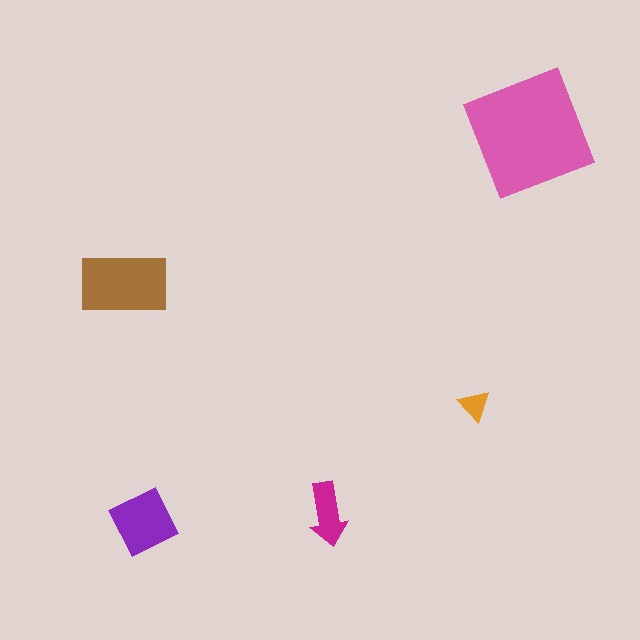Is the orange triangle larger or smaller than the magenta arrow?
Smaller.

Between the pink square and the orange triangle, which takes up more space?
The pink square.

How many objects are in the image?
There are 5 objects in the image.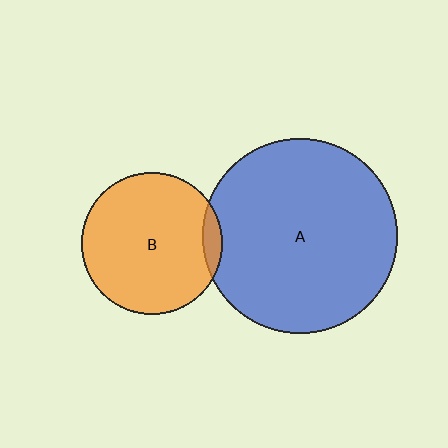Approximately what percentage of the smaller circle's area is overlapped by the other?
Approximately 5%.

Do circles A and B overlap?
Yes.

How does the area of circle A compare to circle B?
Approximately 1.9 times.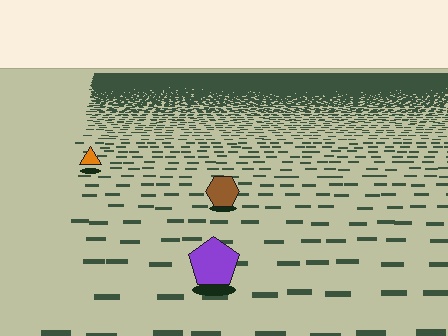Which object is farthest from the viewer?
The orange triangle is farthest from the viewer. It appears smaller and the ground texture around it is denser.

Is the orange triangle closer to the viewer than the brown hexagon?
No. The brown hexagon is closer — you can tell from the texture gradient: the ground texture is coarser near it.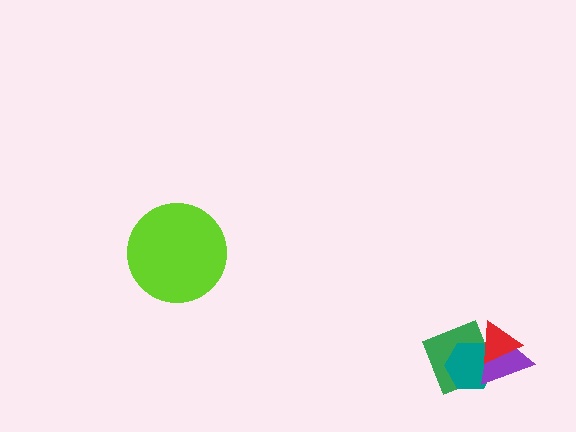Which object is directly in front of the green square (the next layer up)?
The teal hexagon is directly in front of the green square.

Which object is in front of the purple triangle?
The red triangle is in front of the purple triangle.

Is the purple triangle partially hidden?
Yes, it is partially covered by another shape.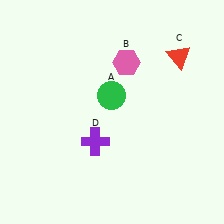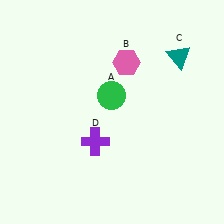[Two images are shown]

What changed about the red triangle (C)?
In Image 1, C is red. In Image 2, it changed to teal.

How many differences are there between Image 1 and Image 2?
There is 1 difference between the two images.